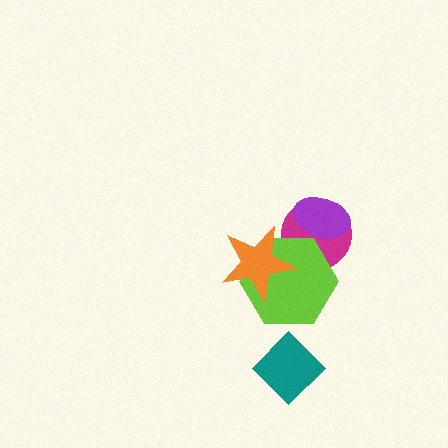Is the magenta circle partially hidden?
Yes, it is partially covered by another shape.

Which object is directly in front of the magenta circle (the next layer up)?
The lime hexagon is directly in front of the magenta circle.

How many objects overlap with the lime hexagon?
2 objects overlap with the lime hexagon.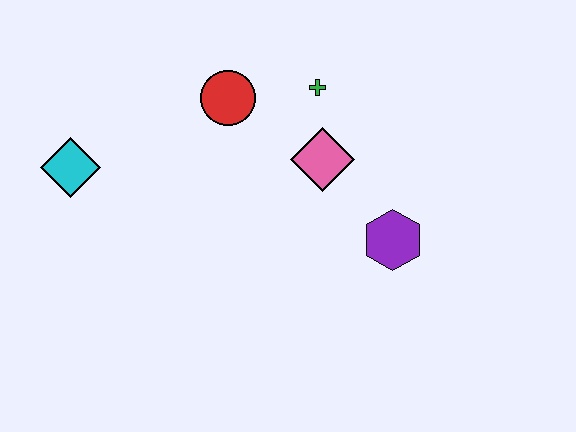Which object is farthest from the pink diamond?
The cyan diamond is farthest from the pink diamond.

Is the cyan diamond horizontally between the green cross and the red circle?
No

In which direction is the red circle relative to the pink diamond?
The red circle is to the left of the pink diamond.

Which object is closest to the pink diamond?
The green cross is closest to the pink diamond.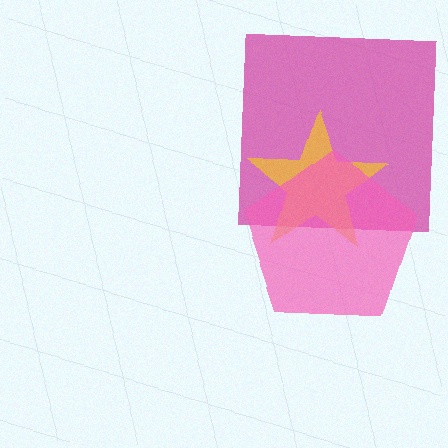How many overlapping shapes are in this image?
There are 3 overlapping shapes in the image.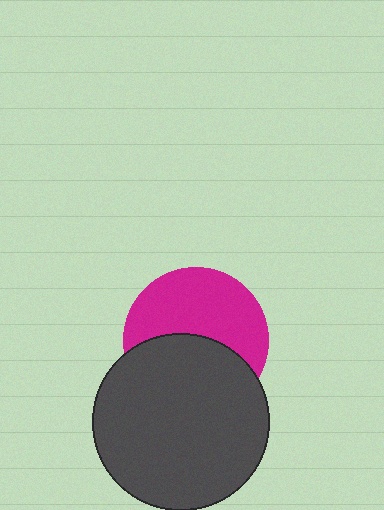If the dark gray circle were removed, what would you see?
You would see the complete magenta circle.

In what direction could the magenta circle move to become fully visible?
The magenta circle could move up. That would shift it out from behind the dark gray circle entirely.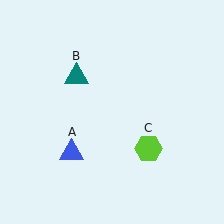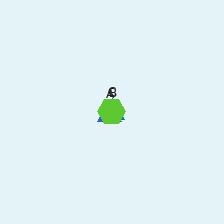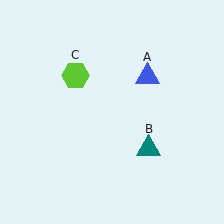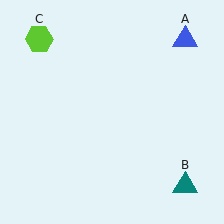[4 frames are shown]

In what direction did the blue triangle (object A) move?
The blue triangle (object A) moved up and to the right.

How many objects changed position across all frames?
3 objects changed position: blue triangle (object A), teal triangle (object B), lime hexagon (object C).